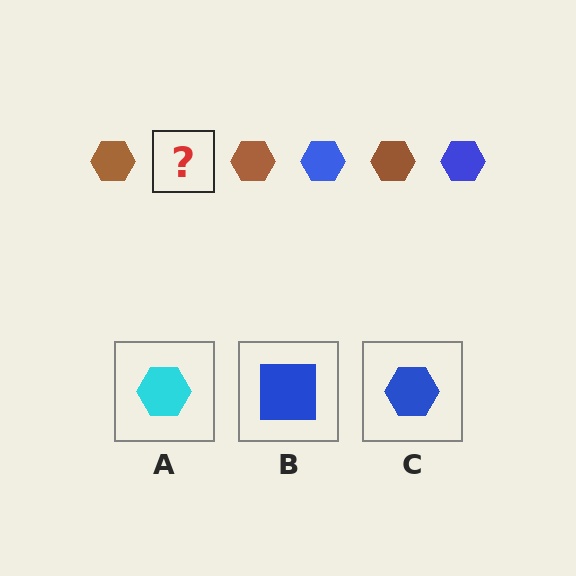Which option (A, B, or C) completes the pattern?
C.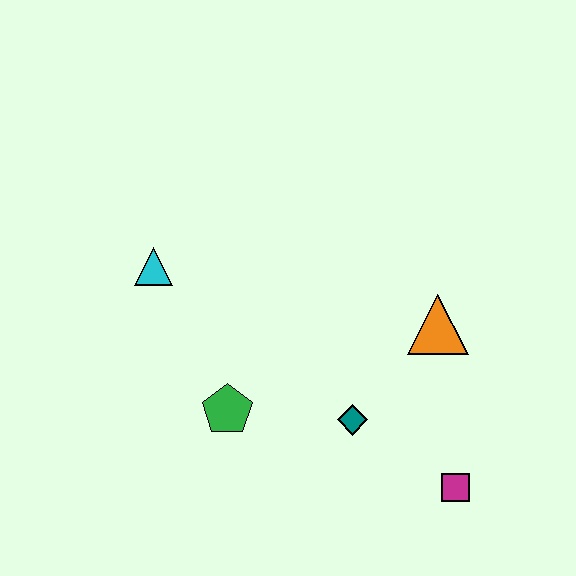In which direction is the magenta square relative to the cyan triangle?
The magenta square is to the right of the cyan triangle.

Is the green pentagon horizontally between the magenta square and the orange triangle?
No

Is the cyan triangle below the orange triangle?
No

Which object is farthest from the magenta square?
The cyan triangle is farthest from the magenta square.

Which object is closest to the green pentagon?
The teal diamond is closest to the green pentagon.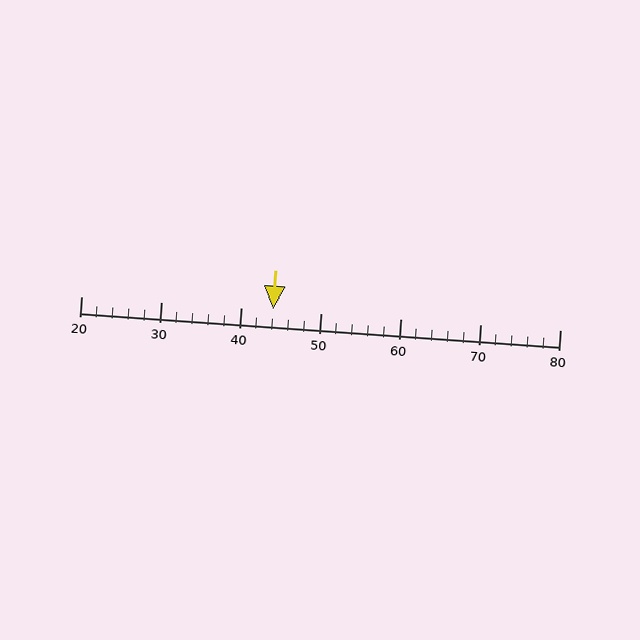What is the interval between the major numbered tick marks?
The major tick marks are spaced 10 units apart.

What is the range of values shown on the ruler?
The ruler shows values from 20 to 80.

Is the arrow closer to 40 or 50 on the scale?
The arrow is closer to 40.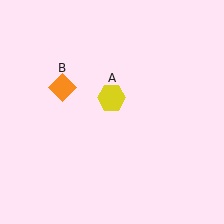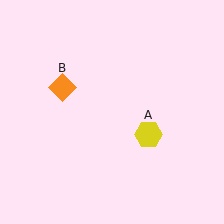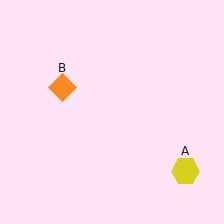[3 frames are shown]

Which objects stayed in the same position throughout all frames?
Orange diamond (object B) remained stationary.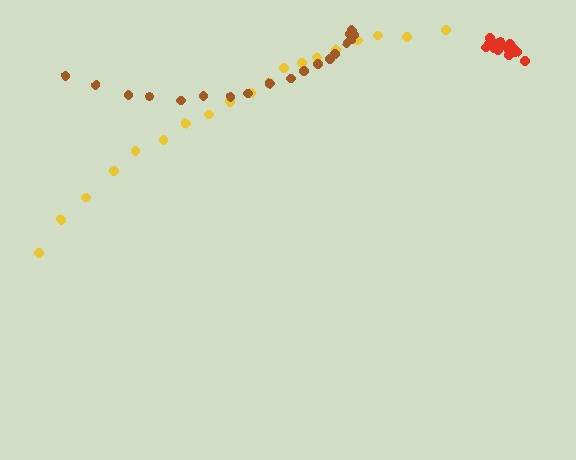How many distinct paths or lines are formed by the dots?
There are 3 distinct paths.